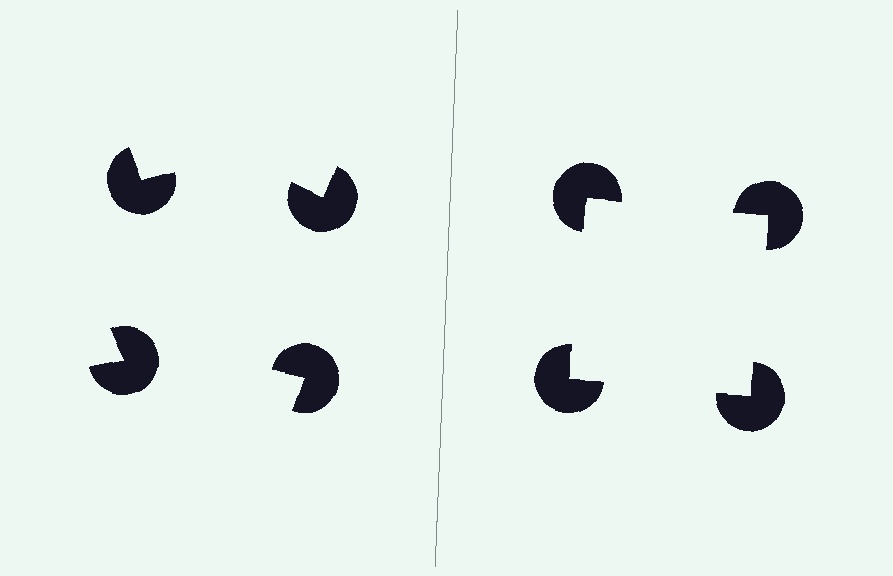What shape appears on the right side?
An illusory square.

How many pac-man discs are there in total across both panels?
8 — 4 on each side.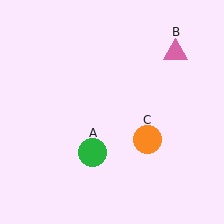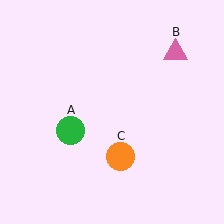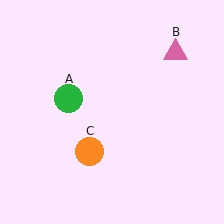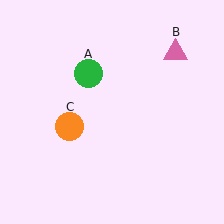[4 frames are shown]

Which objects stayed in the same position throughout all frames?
Pink triangle (object B) remained stationary.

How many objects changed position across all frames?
2 objects changed position: green circle (object A), orange circle (object C).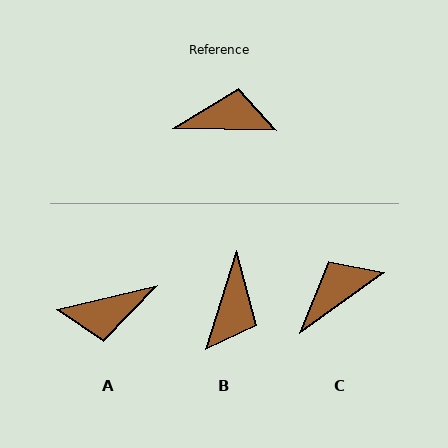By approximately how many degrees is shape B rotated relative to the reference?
Approximately 106 degrees clockwise.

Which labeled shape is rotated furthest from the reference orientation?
A, about 165 degrees away.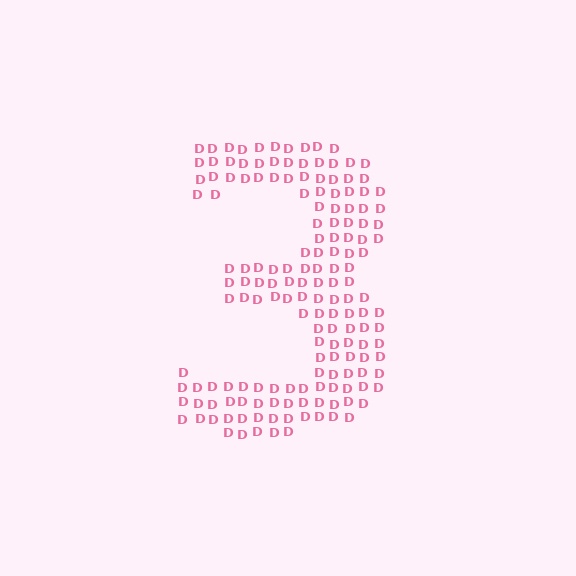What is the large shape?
The large shape is the digit 3.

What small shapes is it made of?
It is made of small letter D's.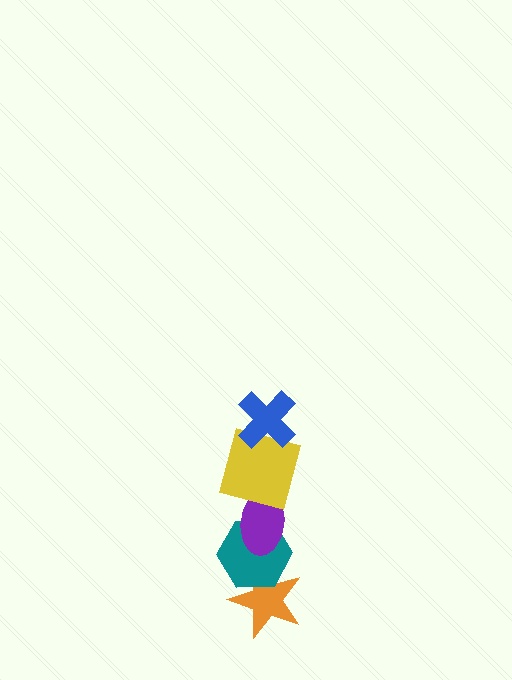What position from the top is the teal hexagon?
The teal hexagon is 4th from the top.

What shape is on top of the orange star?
The teal hexagon is on top of the orange star.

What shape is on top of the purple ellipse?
The yellow square is on top of the purple ellipse.